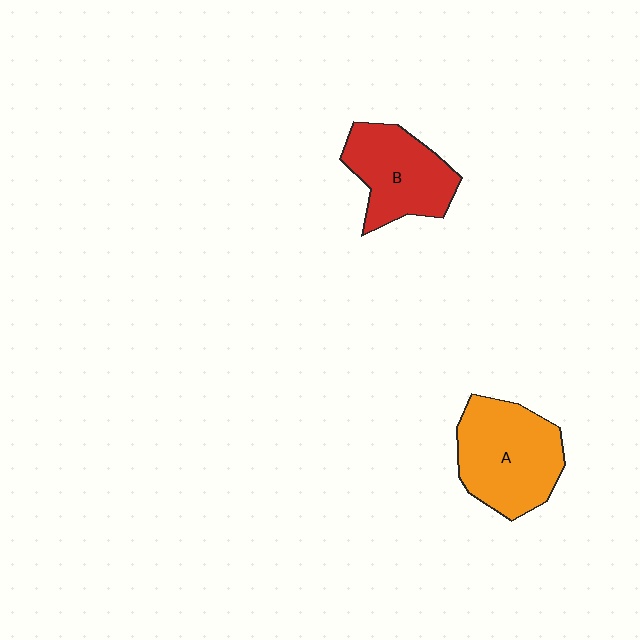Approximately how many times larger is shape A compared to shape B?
Approximately 1.2 times.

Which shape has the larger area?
Shape A (orange).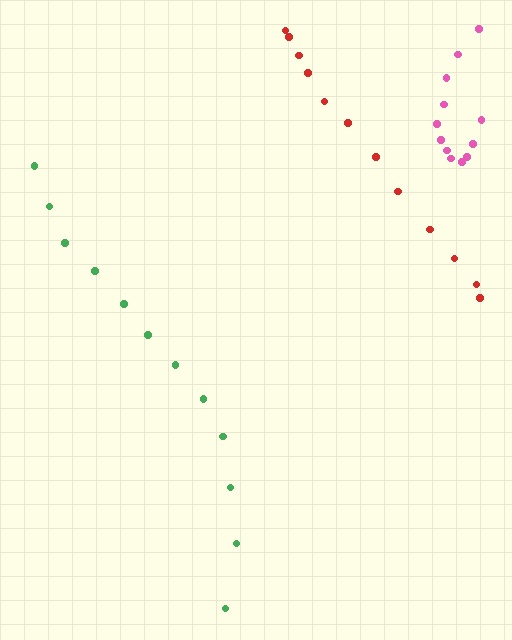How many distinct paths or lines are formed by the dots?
There are 3 distinct paths.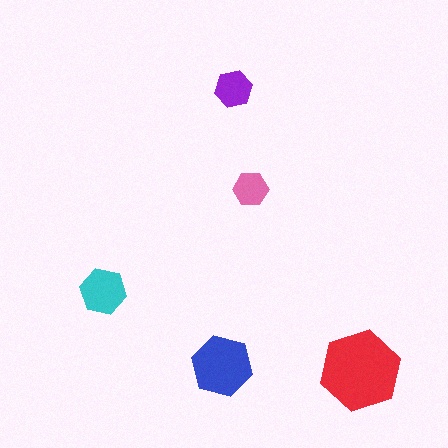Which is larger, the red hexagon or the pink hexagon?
The red one.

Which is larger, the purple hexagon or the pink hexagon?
The purple one.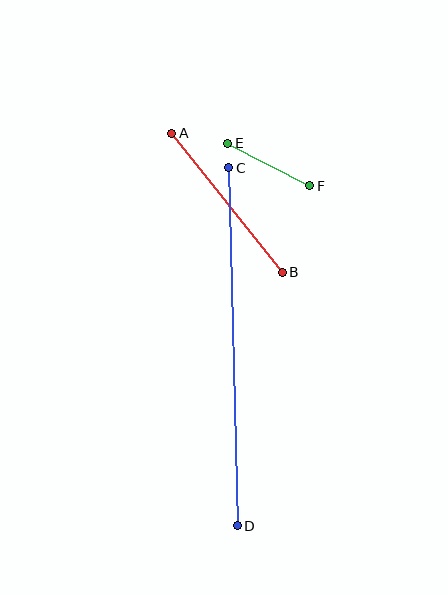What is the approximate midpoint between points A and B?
The midpoint is at approximately (227, 203) pixels.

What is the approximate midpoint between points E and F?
The midpoint is at approximately (269, 164) pixels.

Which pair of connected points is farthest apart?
Points C and D are farthest apart.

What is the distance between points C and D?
The distance is approximately 358 pixels.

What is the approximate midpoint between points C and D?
The midpoint is at approximately (233, 347) pixels.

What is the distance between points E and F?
The distance is approximately 92 pixels.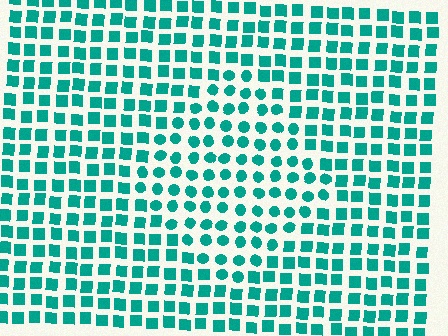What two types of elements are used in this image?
The image uses circles inside the diamond region and squares outside it.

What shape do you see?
I see a diamond.